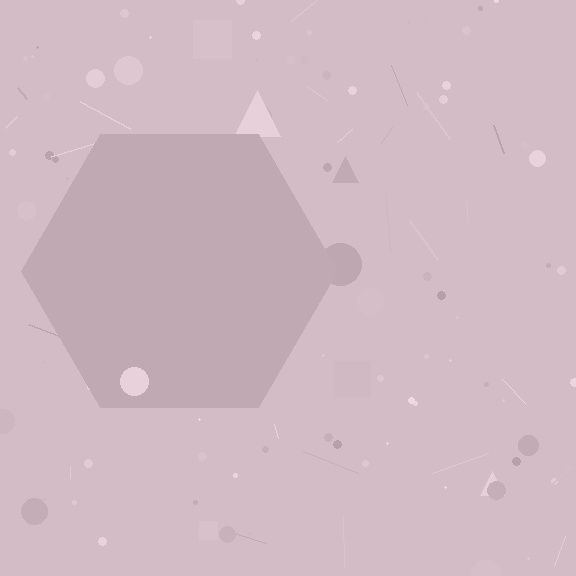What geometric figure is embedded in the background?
A hexagon is embedded in the background.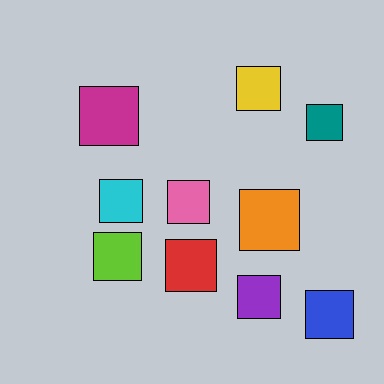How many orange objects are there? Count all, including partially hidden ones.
There is 1 orange object.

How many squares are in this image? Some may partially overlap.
There are 10 squares.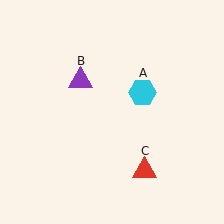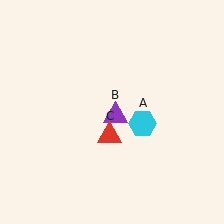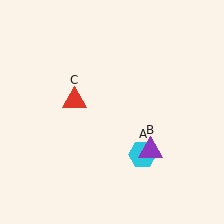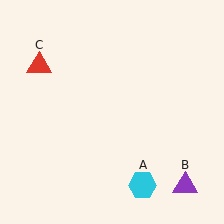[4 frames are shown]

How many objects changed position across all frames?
3 objects changed position: cyan hexagon (object A), purple triangle (object B), red triangle (object C).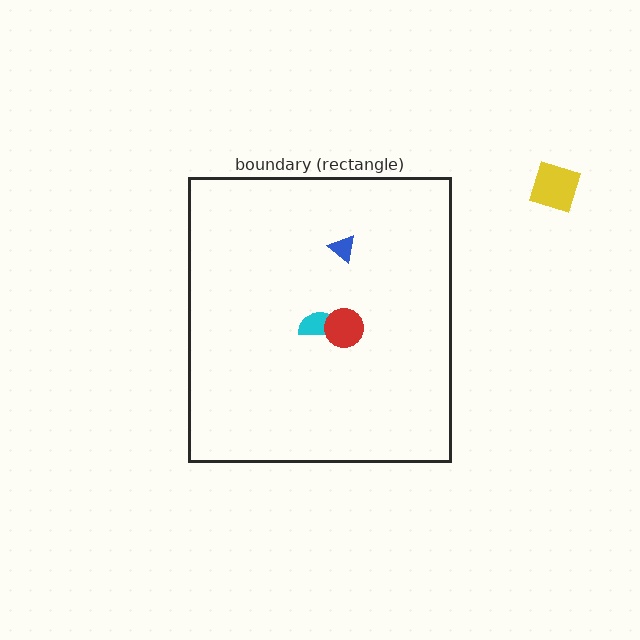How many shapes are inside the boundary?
3 inside, 1 outside.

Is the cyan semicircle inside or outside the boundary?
Inside.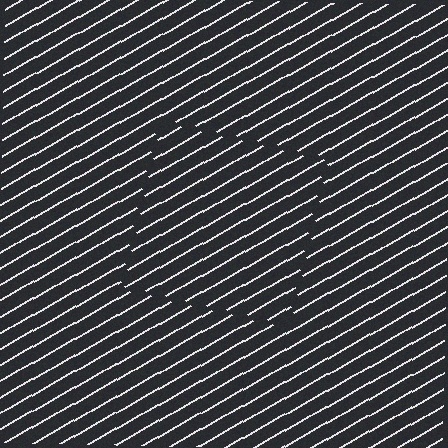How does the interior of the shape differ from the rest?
The interior of the shape contains the same grating, shifted by half a period — the contour is defined by the phase discontinuity where line-ends from the inner and outer gratings abut.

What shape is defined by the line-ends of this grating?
An illusory square. The interior of the shape contains the same grating, shifted by half a period — the contour is defined by the phase discontinuity where line-ends from the inner and outer gratings abut.